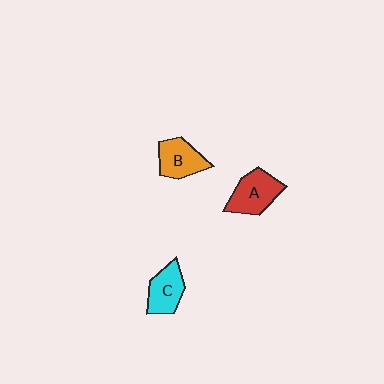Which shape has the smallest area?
Shape C (cyan).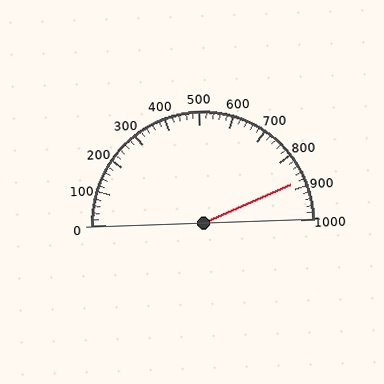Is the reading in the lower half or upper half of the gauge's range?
The reading is in the upper half of the range (0 to 1000).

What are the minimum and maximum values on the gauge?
The gauge ranges from 0 to 1000.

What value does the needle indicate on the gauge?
The needle indicates approximately 880.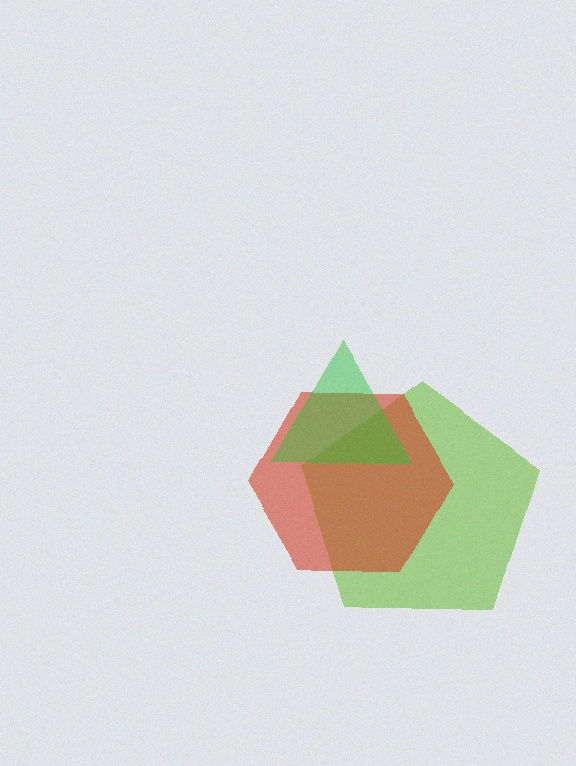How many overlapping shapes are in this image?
There are 3 overlapping shapes in the image.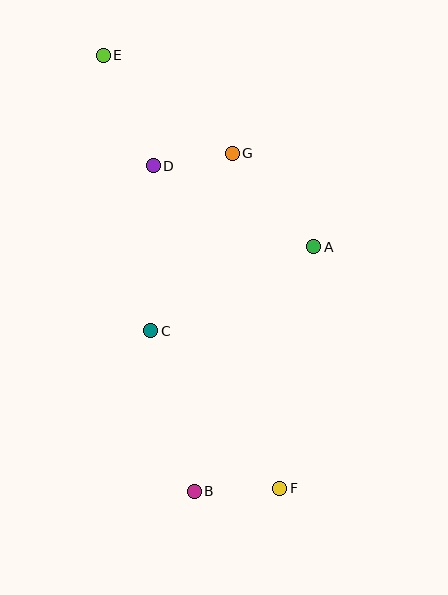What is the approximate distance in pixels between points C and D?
The distance between C and D is approximately 165 pixels.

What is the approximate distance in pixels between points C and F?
The distance between C and F is approximately 203 pixels.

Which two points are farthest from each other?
Points E and F are farthest from each other.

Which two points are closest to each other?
Points D and G are closest to each other.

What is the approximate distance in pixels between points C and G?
The distance between C and G is approximately 195 pixels.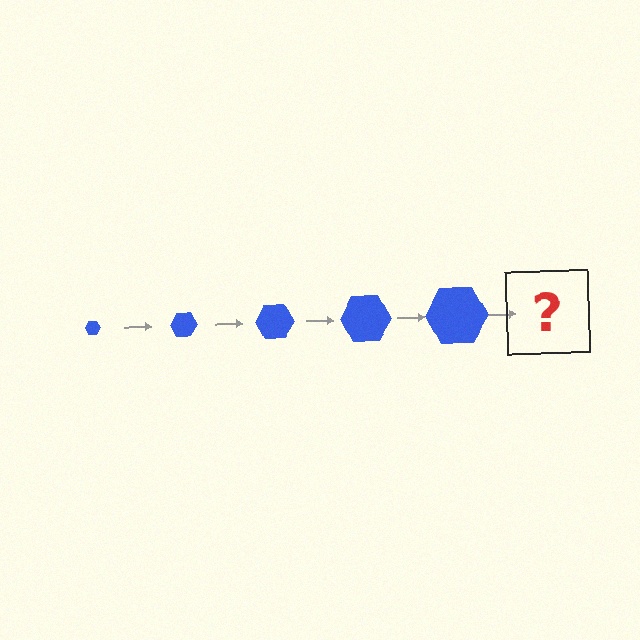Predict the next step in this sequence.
The next step is a blue hexagon, larger than the previous one.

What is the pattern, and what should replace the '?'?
The pattern is that the hexagon gets progressively larger each step. The '?' should be a blue hexagon, larger than the previous one.